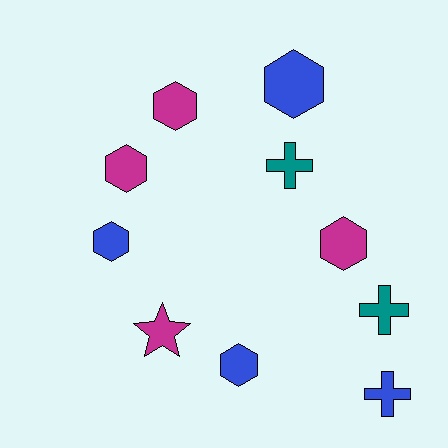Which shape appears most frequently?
Hexagon, with 6 objects.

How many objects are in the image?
There are 10 objects.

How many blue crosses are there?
There is 1 blue cross.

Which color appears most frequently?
Magenta, with 4 objects.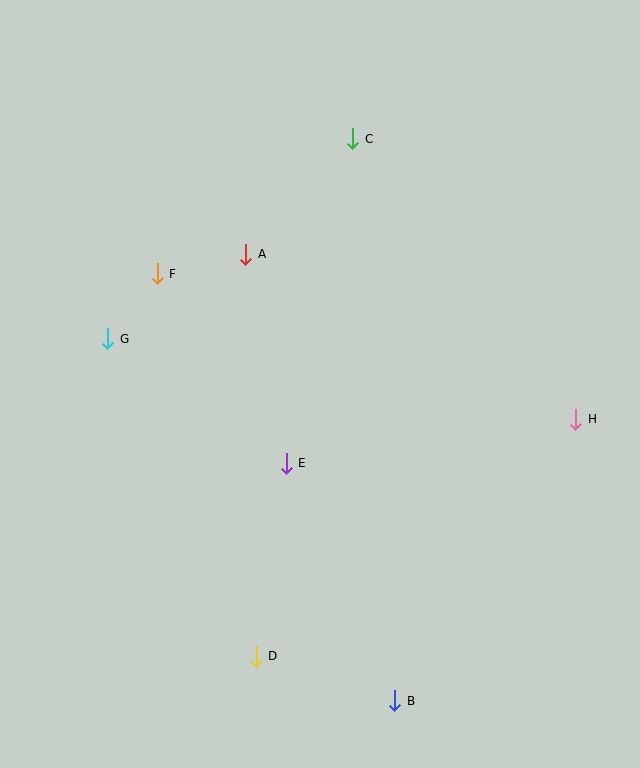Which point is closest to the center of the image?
Point E at (286, 463) is closest to the center.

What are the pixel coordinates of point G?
Point G is at (108, 339).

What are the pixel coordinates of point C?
Point C is at (353, 139).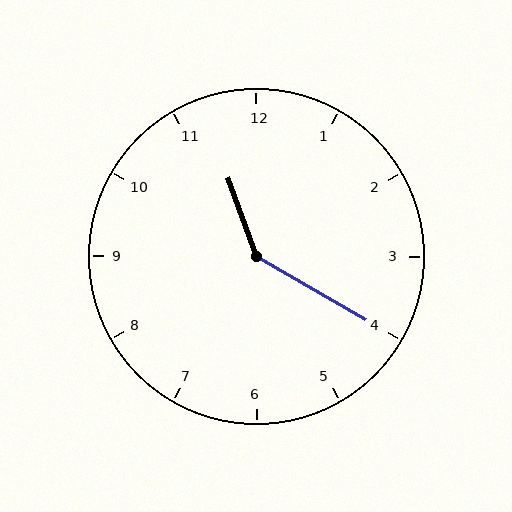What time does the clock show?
11:20.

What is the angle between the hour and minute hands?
Approximately 140 degrees.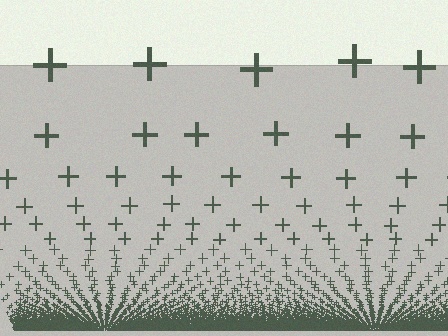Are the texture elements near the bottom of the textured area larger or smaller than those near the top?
Smaller. The gradient is inverted — elements near the bottom are smaller and denser.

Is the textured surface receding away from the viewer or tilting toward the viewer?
The surface appears to tilt toward the viewer. Texture elements get larger and sparser toward the top.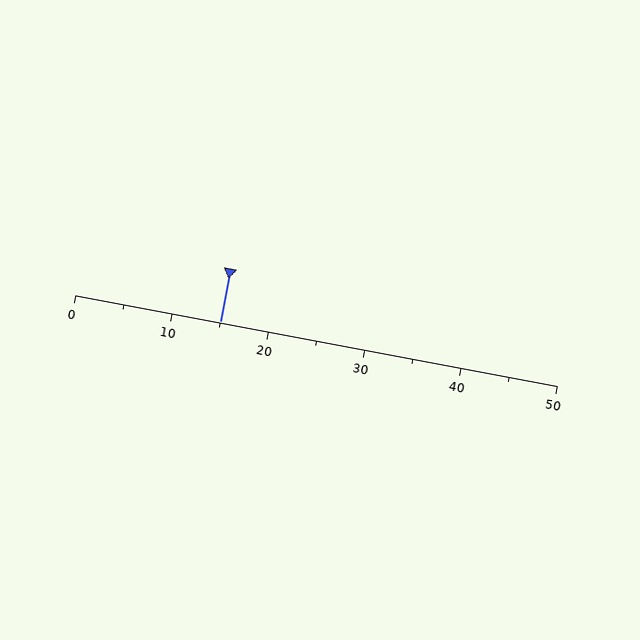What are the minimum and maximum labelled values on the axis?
The axis runs from 0 to 50.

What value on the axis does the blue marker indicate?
The marker indicates approximately 15.